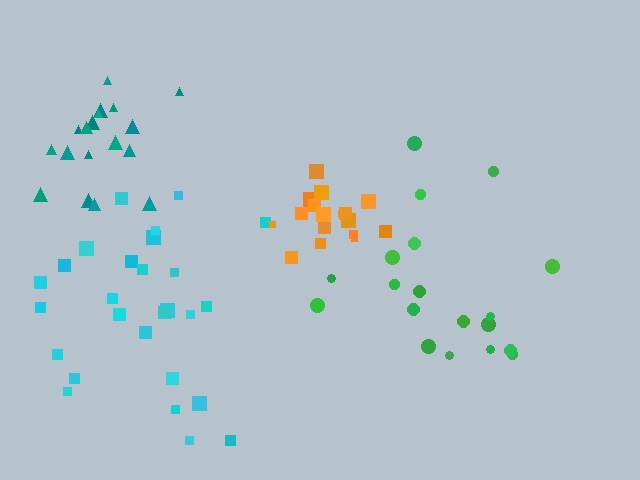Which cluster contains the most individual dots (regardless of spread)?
Cyan (27).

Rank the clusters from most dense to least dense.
orange, teal, cyan, green.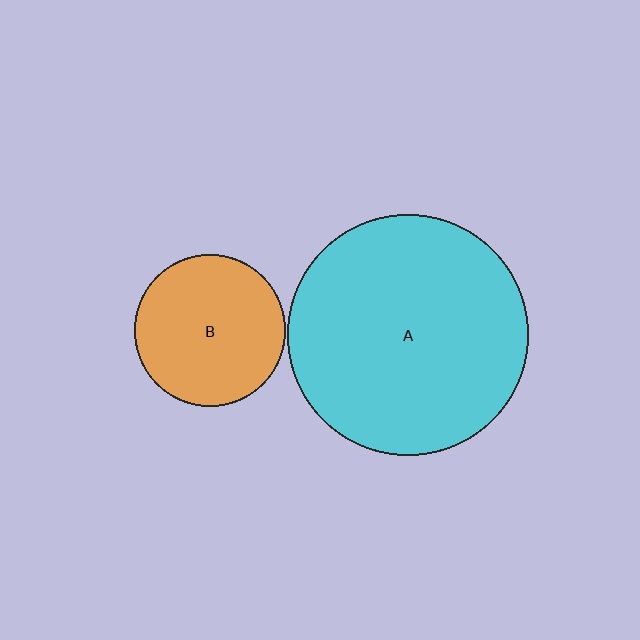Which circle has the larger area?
Circle A (cyan).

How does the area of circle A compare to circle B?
Approximately 2.6 times.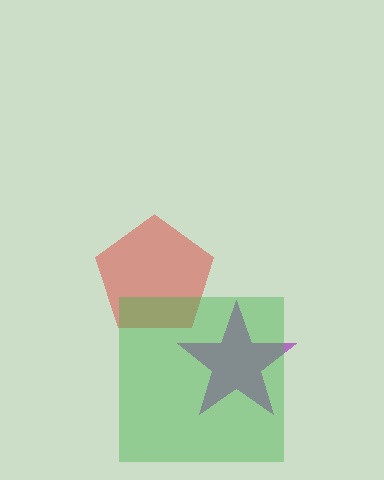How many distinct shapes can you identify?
There are 3 distinct shapes: a red pentagon, a purple star, a green square.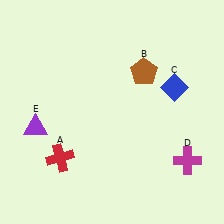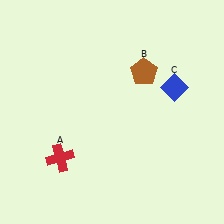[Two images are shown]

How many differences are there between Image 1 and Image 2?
There are 2 differences between the two images.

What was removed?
The purple triangle (E), the magenta cross (D) were removed in Image 2.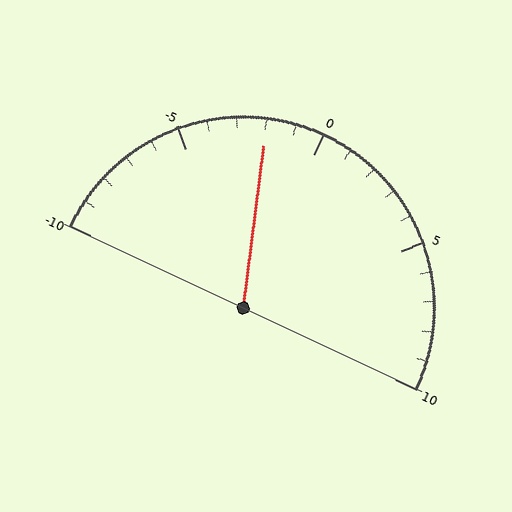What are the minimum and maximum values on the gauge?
The gauge ranges from -10 to 10.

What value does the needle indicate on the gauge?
The needle indicates approximately -2.